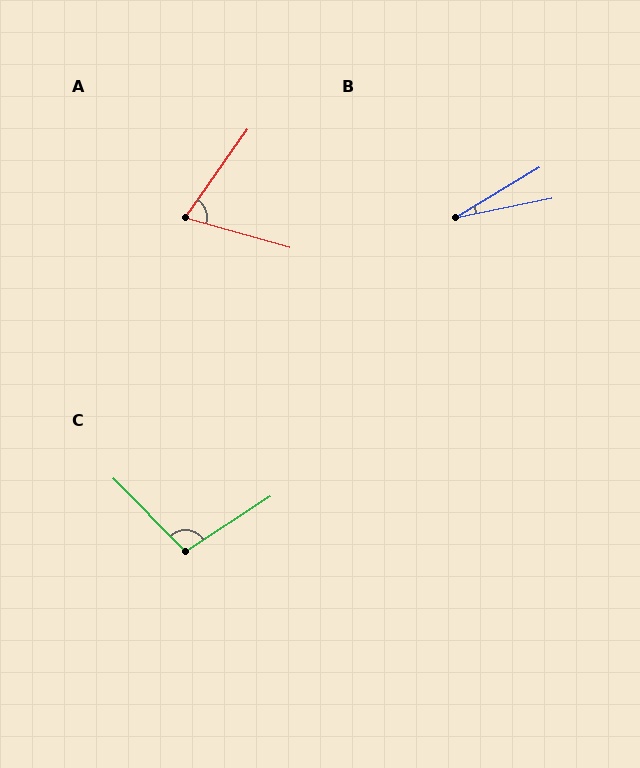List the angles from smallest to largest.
B (19°), A (70°), C (101°).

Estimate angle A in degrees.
Approximately 70 degrees.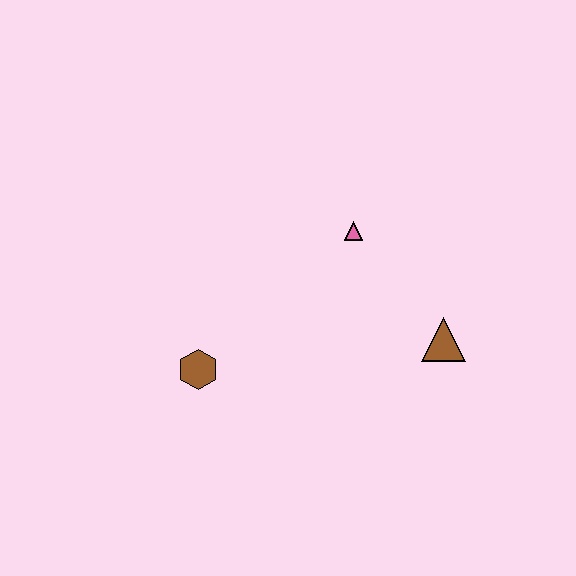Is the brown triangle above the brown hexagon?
Yes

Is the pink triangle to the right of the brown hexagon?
Yes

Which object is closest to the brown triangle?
The pink triangle is closest to the brown triangle.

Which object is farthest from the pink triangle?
The brown hexagon is farthest from the pink triangle.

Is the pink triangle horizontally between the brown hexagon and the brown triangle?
Yes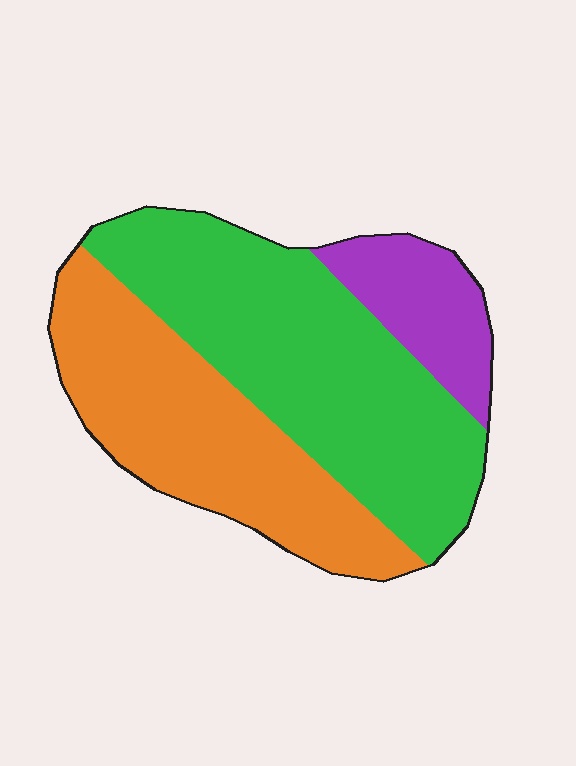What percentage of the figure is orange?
Orange covers roughly 35% of the figure.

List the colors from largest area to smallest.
From largest to smallest: green, orange, purple.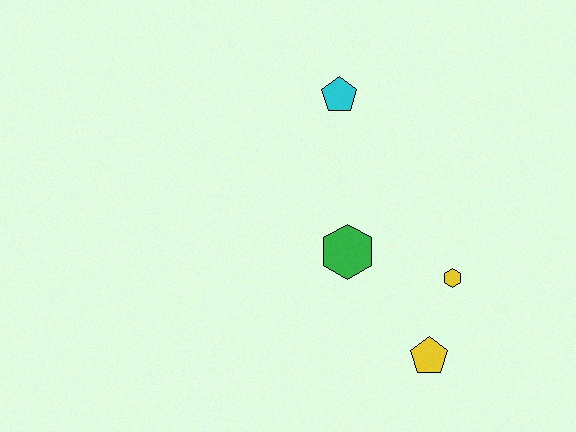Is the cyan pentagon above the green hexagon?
Yes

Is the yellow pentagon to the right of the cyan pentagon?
Yes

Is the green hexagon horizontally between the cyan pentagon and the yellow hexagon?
Yes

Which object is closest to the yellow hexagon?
The yellow pentagon is closest to the yellow hexagon.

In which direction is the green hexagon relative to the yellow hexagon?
The green hexagon is to the left of the yellow hexagon.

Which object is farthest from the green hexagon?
The cyan pentagon is farthest from the green hexagon.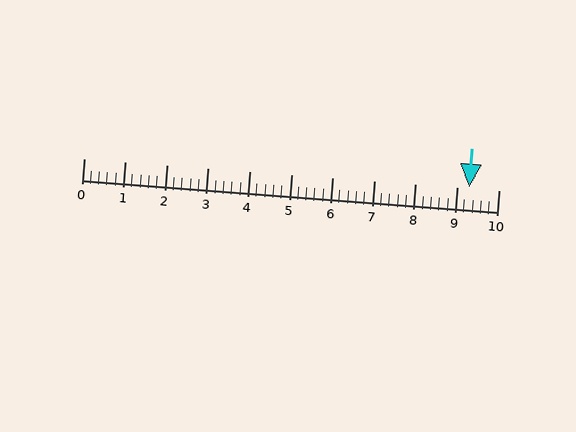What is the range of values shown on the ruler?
The ruler shows values from 0 to 10.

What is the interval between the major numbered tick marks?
The major tick marks are spaced 1 units apart.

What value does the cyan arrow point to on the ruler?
The cyan arrow points to approximately 9.3.